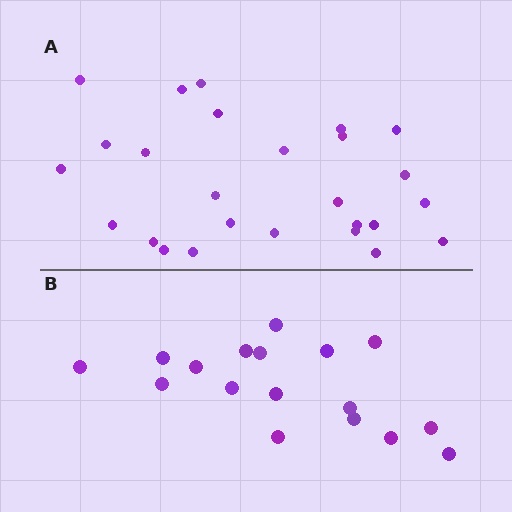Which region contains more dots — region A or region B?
Region A (the top region) has more dots.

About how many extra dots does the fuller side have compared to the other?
Region A has roughly 8 or so more dots than region B.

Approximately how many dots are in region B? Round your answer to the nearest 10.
About 20 dots. (The exact count is 17, which rounds to 20.)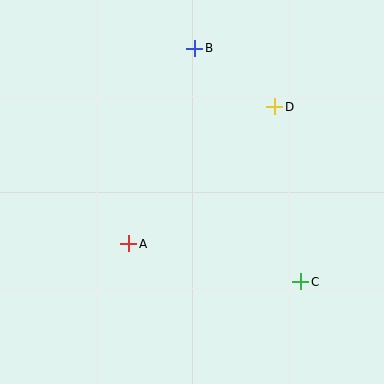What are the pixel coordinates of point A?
Point A is at (129, 244).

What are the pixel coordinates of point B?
Point B is at (195, 48).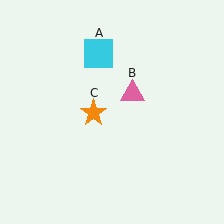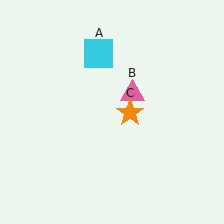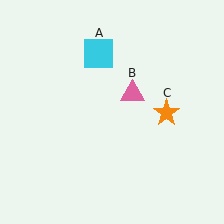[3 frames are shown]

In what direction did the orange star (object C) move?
The orange star (object C) moved right.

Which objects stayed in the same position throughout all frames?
Cyan square (object A) and pink triangle (object B) remained stationary.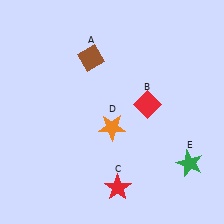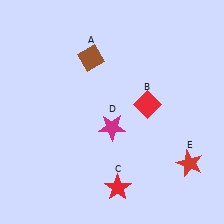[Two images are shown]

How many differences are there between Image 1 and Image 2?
There are 2 differences between the two images.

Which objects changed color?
D changed from orange to magenta. E changed from green to red.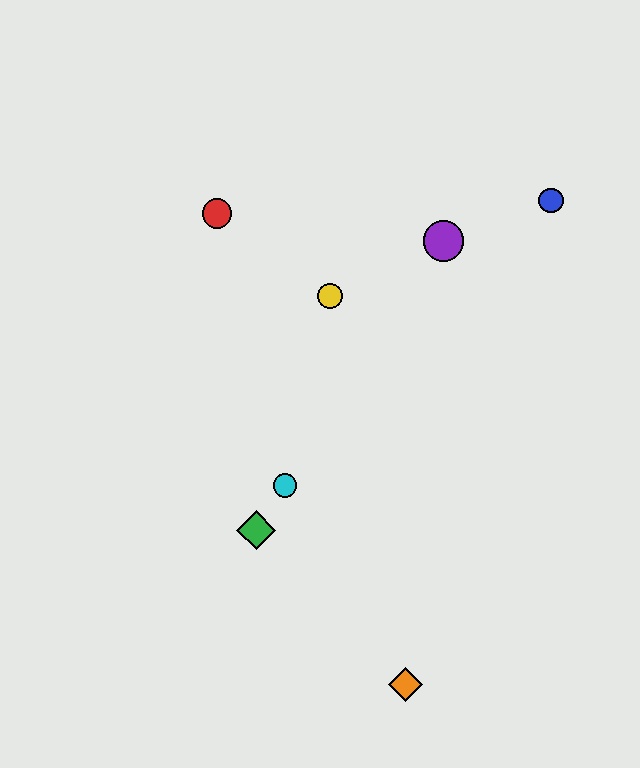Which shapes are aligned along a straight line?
The green diamond, the purple circle, the cyan circle are aligned along a straight line.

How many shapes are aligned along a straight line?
3 shapes (the green diamond, the purple circle, the cyan circle) are aligned along a straight line.